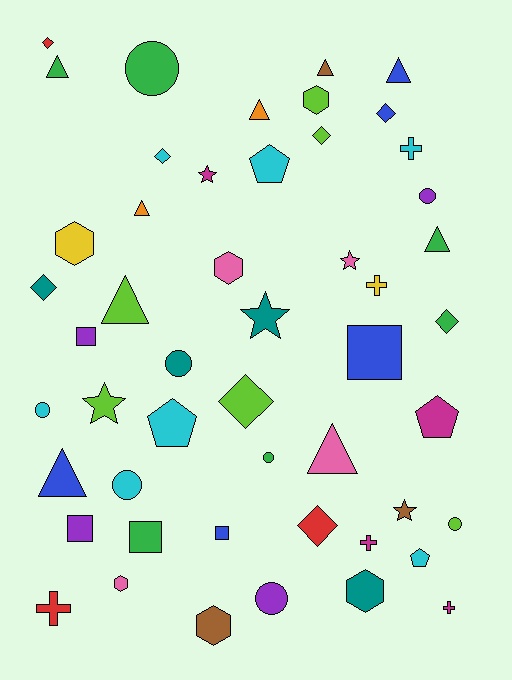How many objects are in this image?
There are 50 objects.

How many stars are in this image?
There are 5 stars.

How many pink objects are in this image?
There are 4 pink objects.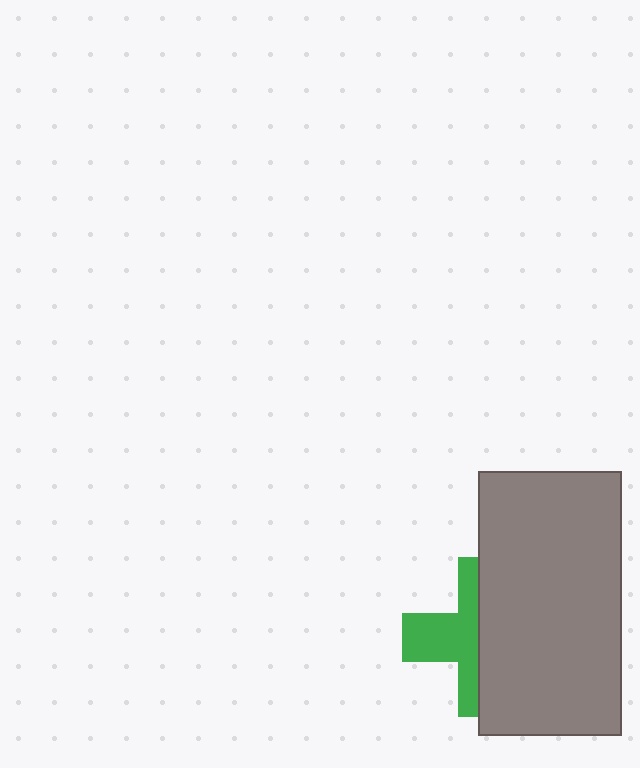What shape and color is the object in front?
The object in front is a gray rectangle.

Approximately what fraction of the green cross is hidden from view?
Roughly 56% of the green cross is hidden behind the gray rectangle.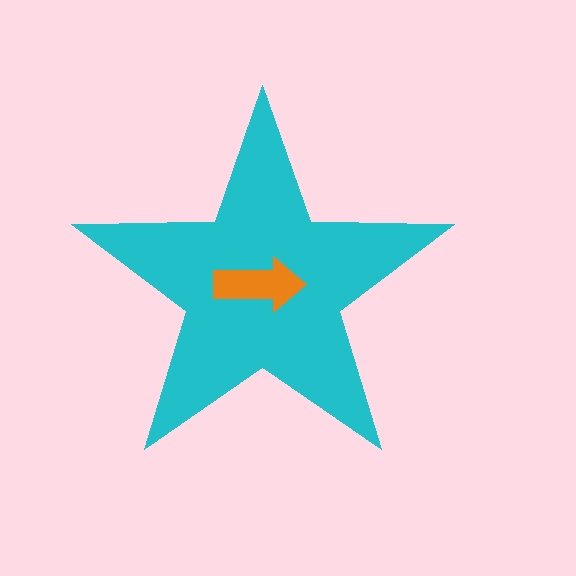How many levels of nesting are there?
2.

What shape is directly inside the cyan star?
The orange arrow.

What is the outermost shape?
The cyan star.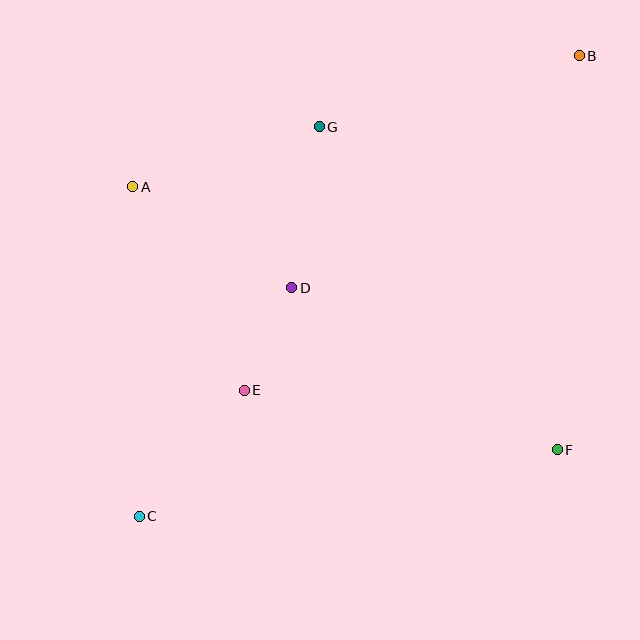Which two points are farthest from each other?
Points B and C are farthest from each other.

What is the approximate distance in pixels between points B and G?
The distance between B and G is approximately 270 pixels.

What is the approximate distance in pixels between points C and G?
The distance between C and G is approximately 429 pixels.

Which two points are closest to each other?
Points D and E are closest to each other.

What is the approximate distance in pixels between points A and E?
The distance between A and E is approximately 232 pixels.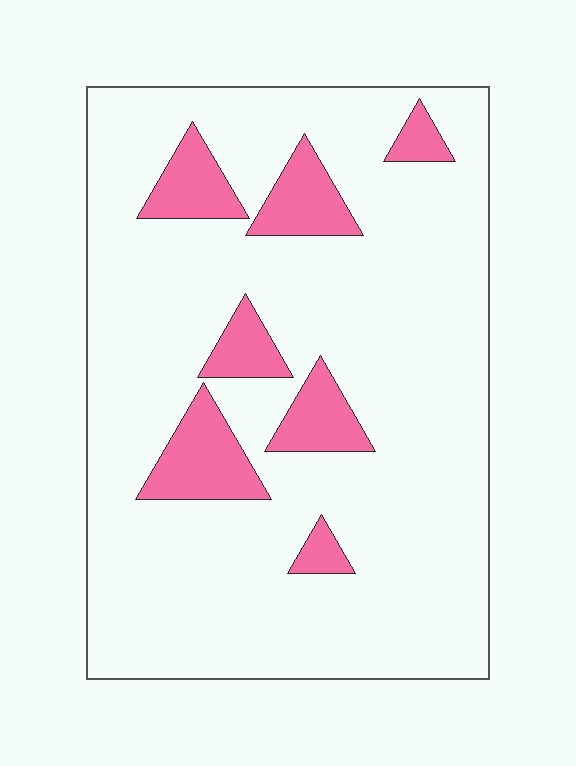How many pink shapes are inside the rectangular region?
7.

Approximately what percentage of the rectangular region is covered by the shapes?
Approximately 15%.